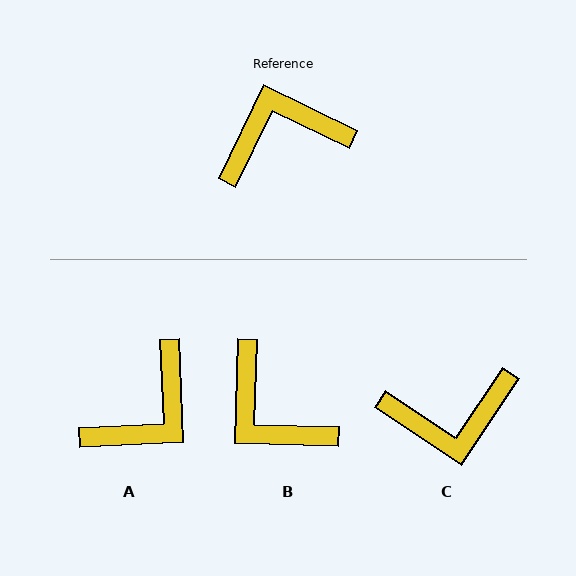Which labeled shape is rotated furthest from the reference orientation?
C, about 172 degrees away.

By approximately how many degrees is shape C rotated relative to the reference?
Approximately 172 degrees counter-clockwise.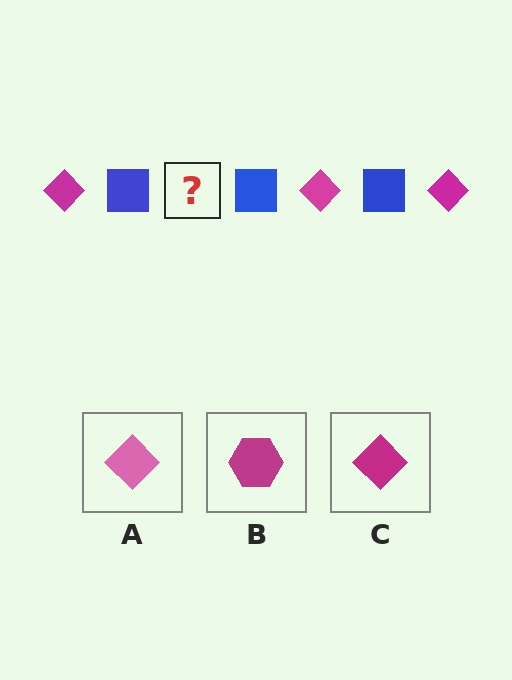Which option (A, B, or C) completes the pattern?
C.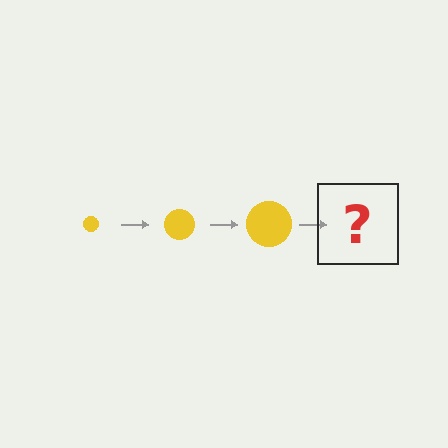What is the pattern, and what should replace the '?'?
The pattern is that the circle gets progressively larger each step. The '?' should be a yellow circle, larger than the previous one.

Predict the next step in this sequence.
The next step is a yellow circle, larger than the previous one.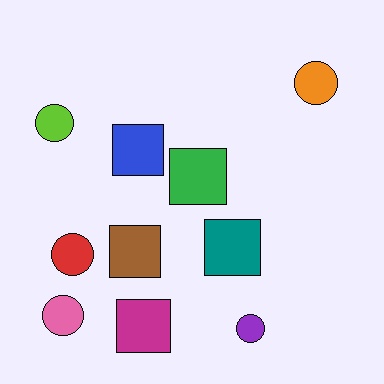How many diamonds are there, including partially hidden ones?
There are no diamonds.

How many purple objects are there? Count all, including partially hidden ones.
There is 1 purple object.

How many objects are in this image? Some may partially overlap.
There are 10 objects.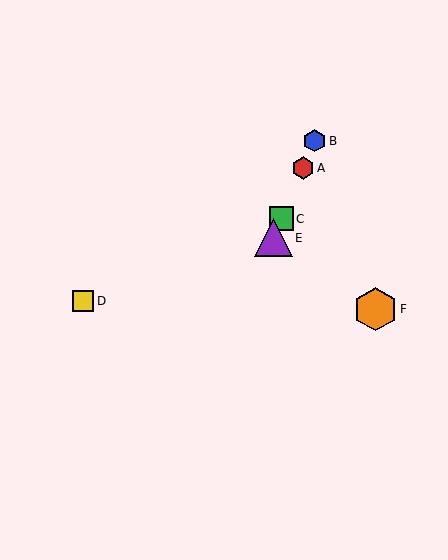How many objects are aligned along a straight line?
4 objects (A, B, C, E) are aligned along a straight line.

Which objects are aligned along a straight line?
Objects A, B, C, E are aligned along a straight line.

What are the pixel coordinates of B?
Object B is at (315, 141).